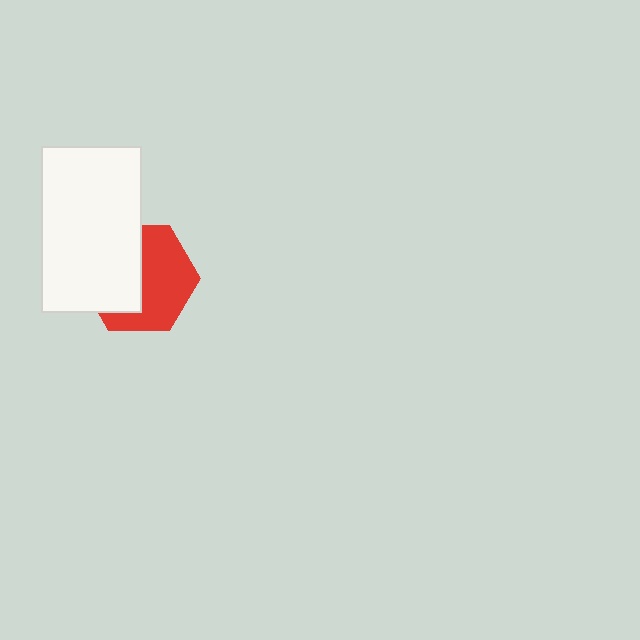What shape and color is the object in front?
The object in front is a white rectangle.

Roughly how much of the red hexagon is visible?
About half of it is visible (roughly 55%).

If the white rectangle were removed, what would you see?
You would see the complete red hexagon.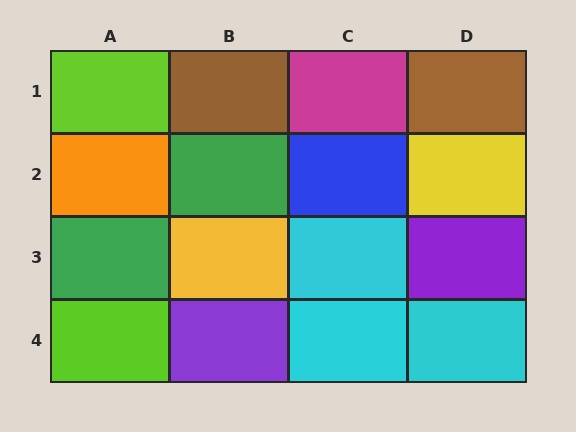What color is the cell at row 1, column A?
Lime.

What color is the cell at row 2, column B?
Green.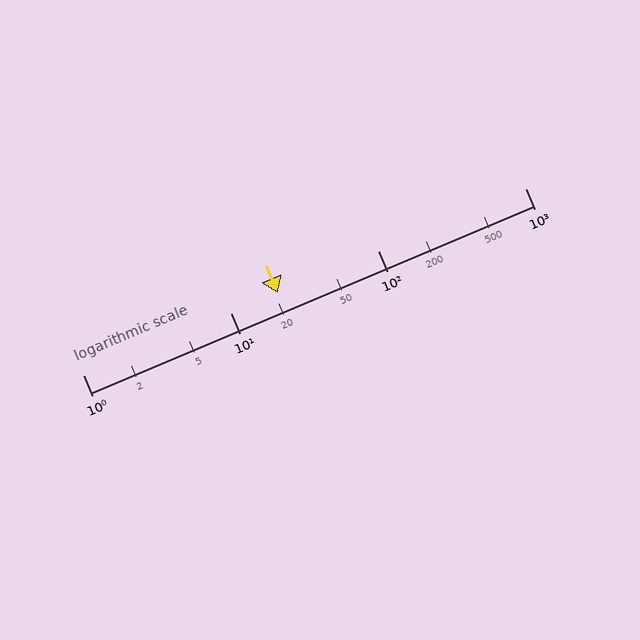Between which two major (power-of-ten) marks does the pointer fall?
The pointer is between 10 and 100.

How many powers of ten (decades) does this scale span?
The scale spans 3 decades, from 1 to 1000.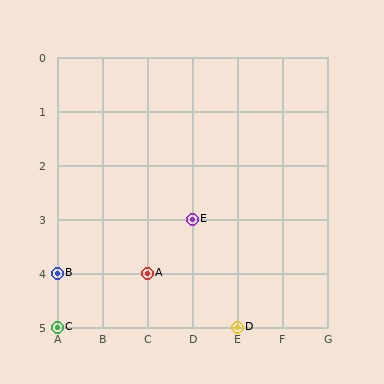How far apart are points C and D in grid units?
Points C and D are 4 columns apart.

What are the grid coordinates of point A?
Point A is at grid coordinates (C, 4).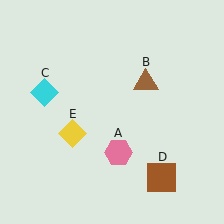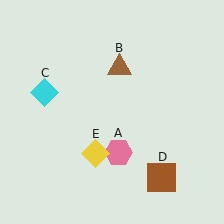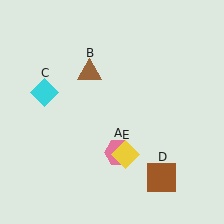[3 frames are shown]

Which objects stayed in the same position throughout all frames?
Pink hexagon (object A) and cyan diamond (object C) and brown square (object D) remained stationary.